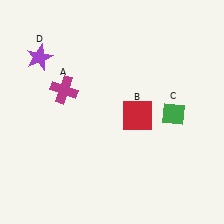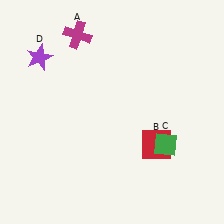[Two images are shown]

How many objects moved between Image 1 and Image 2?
3 objects moved between the two images.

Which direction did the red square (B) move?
The red square (B) moved down.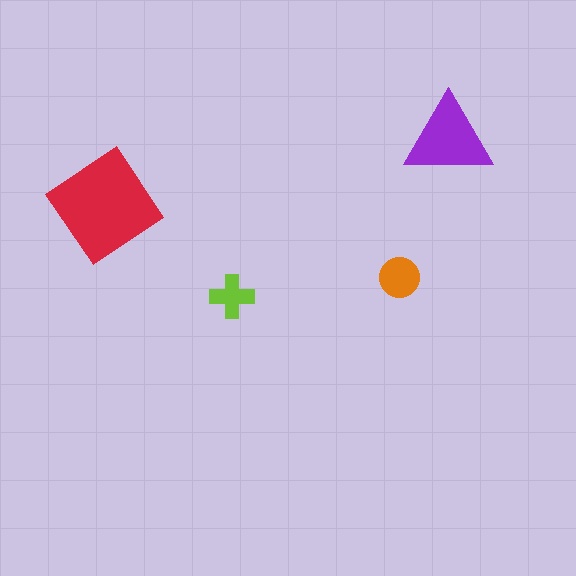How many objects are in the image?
There are 4 objects in the image.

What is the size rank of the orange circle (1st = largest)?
3rd.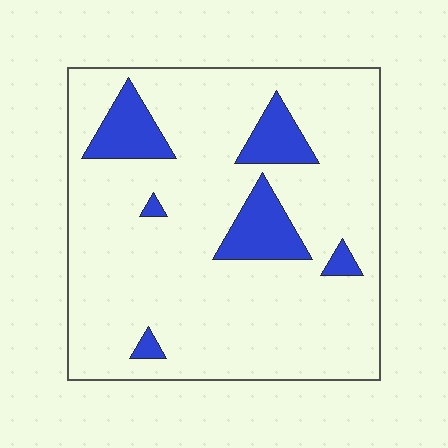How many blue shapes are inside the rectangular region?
6.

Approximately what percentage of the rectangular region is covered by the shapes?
Approximately 15%.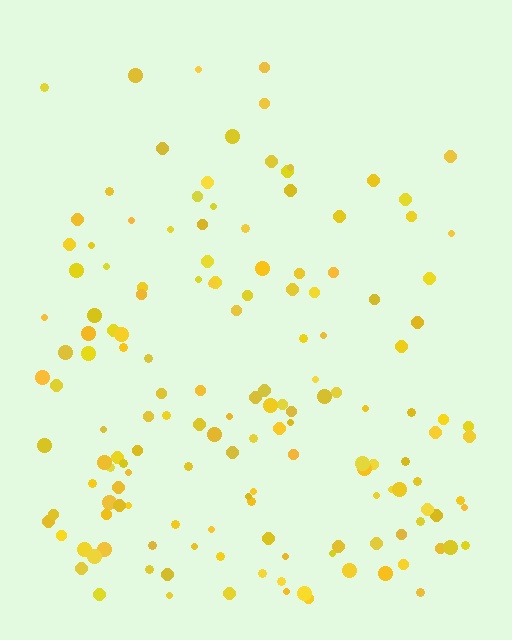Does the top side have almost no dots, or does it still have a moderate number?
Still a moderate number, just noticeably fewer than the bottom.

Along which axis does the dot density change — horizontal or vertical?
Vertical.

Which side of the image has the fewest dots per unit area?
The top.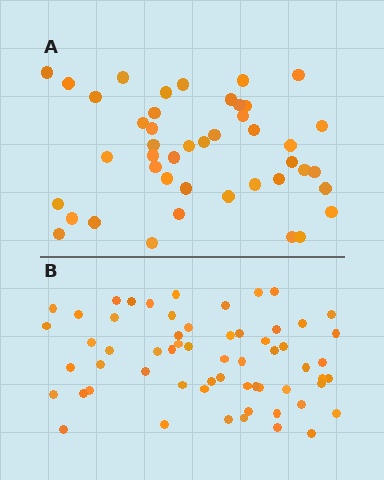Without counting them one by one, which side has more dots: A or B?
Region B (the bottom region) has more dots.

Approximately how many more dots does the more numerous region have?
Region B has approximately 15 more dots than region A.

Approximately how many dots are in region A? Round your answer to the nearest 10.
About 40 dots. (The exact count is 44, which rounds to 40.)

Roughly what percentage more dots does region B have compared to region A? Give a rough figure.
About 35% more.